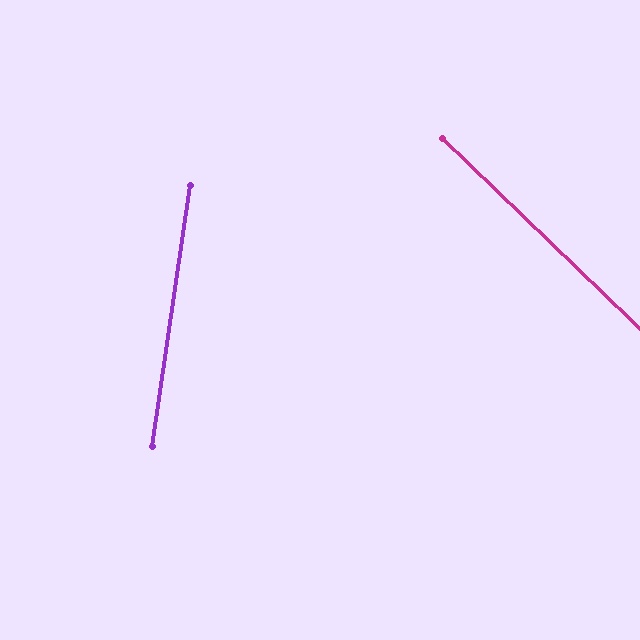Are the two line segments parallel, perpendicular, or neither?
Neither parallel nor perpendicular — they differ by about 54°.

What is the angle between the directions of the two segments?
Approximately 54 degrees.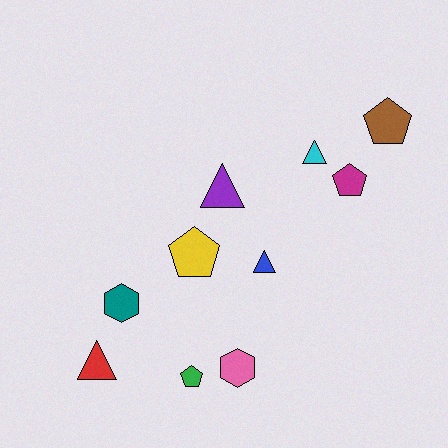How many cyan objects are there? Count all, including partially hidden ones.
There is 1 cyan object.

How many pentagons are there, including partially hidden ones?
There are 4 pentagons.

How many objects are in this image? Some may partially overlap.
There are 10 objects.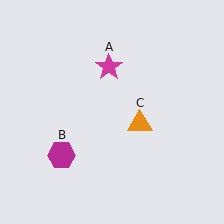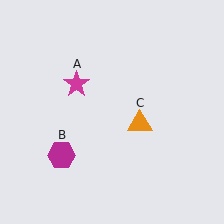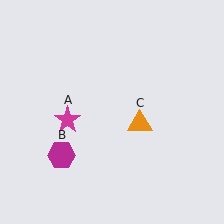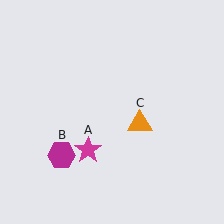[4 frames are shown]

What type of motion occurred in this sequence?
The magenta star (object A) rotated counterclockwise around the center of the scene.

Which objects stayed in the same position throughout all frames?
Magenta hexagon (object B) and orange triangle (object C) remained stationary.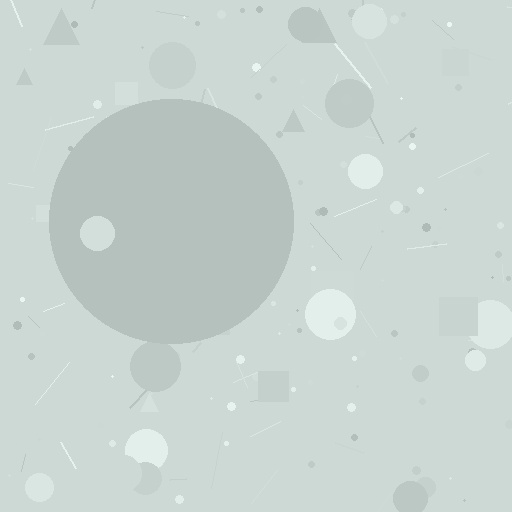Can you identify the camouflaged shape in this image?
The camouflaged shape is a circle.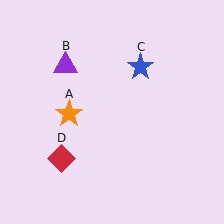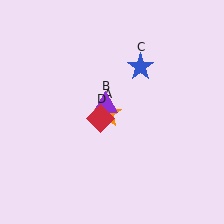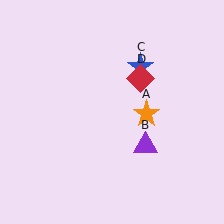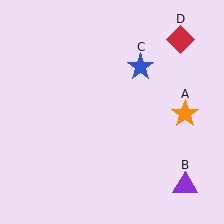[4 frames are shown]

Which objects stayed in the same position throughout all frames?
Blue star (object C) remained stationary.